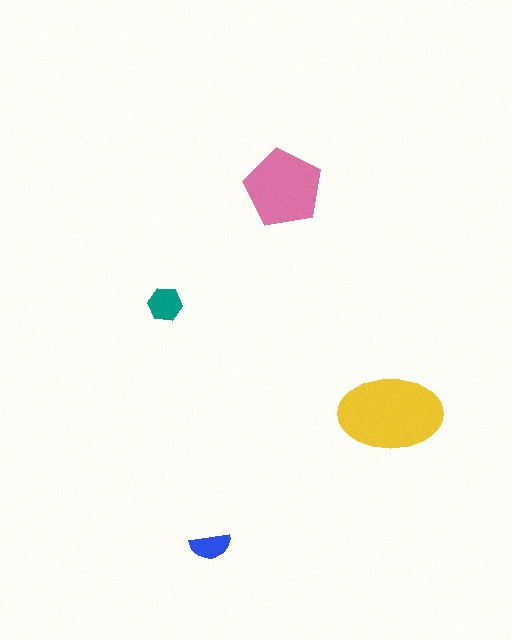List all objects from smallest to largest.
The blue semicircle, the teal hexagon, the pink pentagon, the yellow ellipse.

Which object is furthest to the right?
The yellow ellipse is rightmost.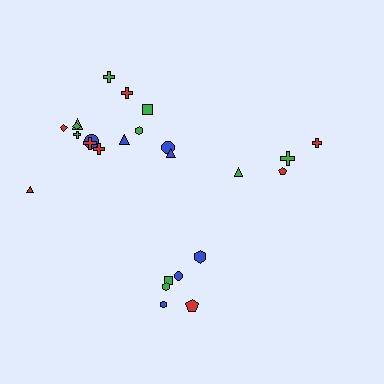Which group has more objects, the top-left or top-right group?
The top-left group.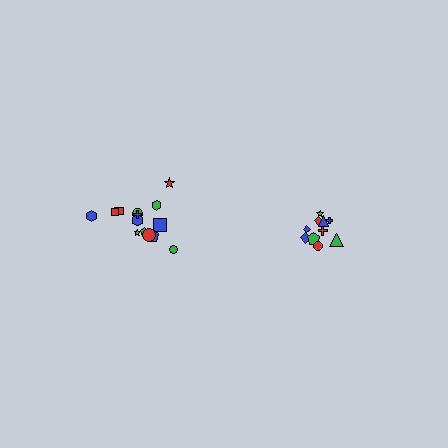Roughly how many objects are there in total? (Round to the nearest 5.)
Roughly 25 objects in total.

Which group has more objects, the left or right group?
The left group.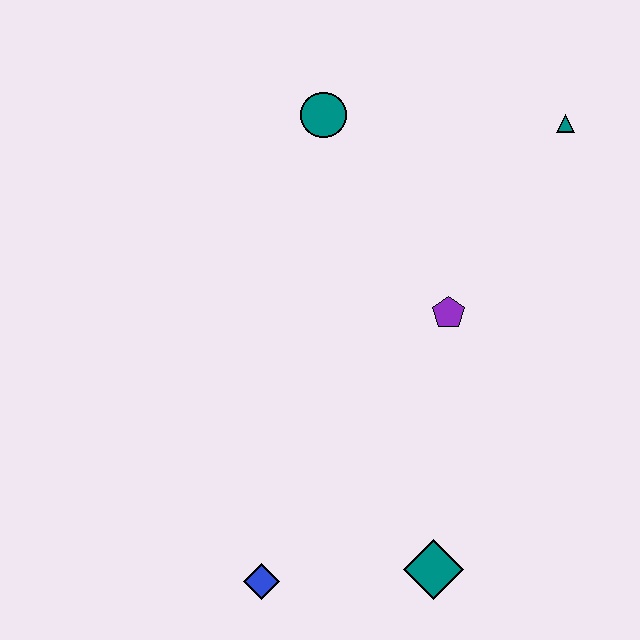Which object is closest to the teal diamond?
The blue diamond is closest to the teal diamond.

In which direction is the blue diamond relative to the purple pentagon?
The blue diamond is below the purple pentagon.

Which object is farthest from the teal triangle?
The blue diamond is farthest from the teal triangle.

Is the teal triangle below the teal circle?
Yes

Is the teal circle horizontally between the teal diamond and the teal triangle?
No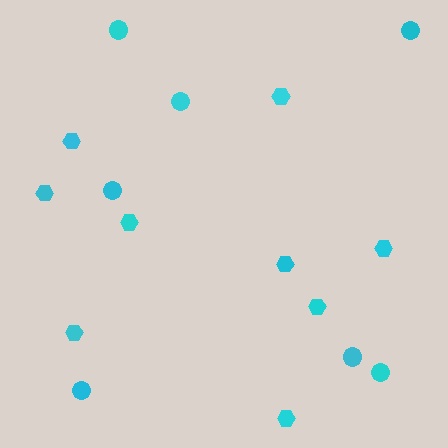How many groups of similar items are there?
There are 2 groups: one group of hexagons (9) and one group of circles (7).